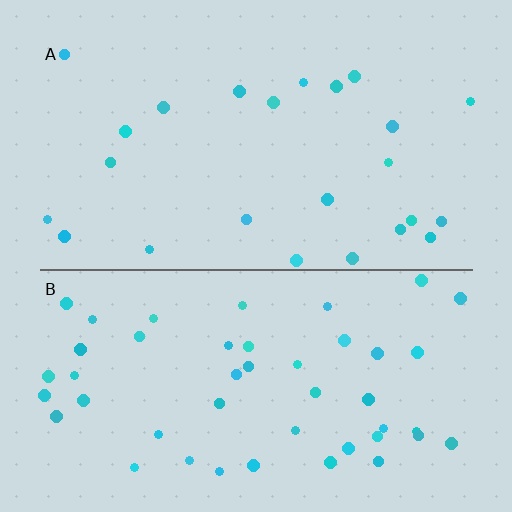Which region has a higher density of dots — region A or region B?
B (the bottom).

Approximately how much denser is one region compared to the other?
Approximately 2.0× — region B over region A.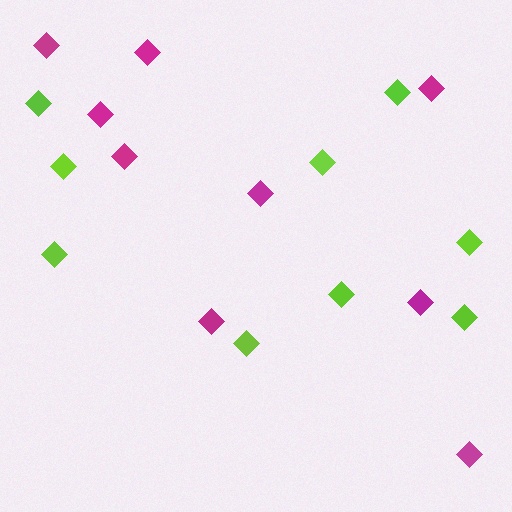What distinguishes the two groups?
There are 2 groups: one group of magenta diamonds (9) and one group of lime diamonds (9).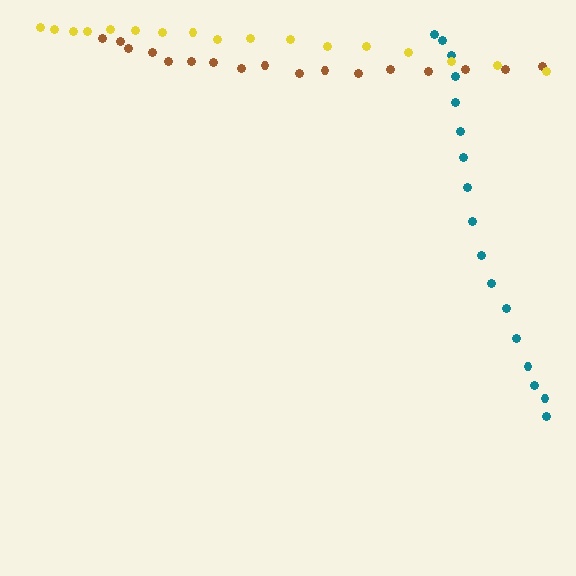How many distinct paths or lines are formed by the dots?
There are 3 distinct paths.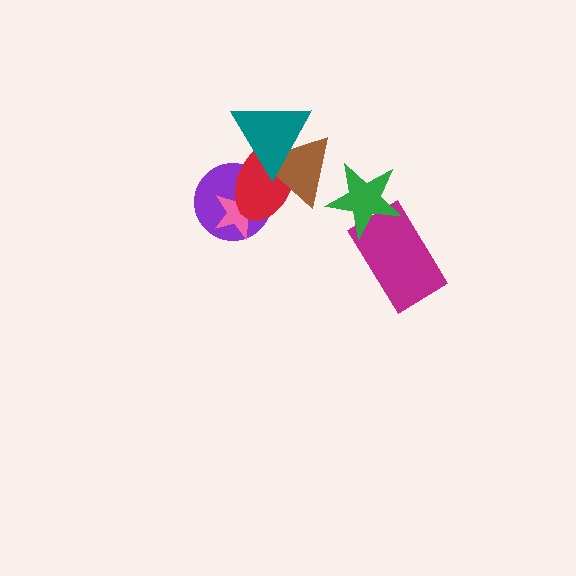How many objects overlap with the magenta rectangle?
1 object overlaps with the magenta rectangle.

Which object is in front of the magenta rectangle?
The green star is in front of the magenta rectangle.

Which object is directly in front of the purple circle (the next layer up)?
The pink star is directly in front of the purple circle.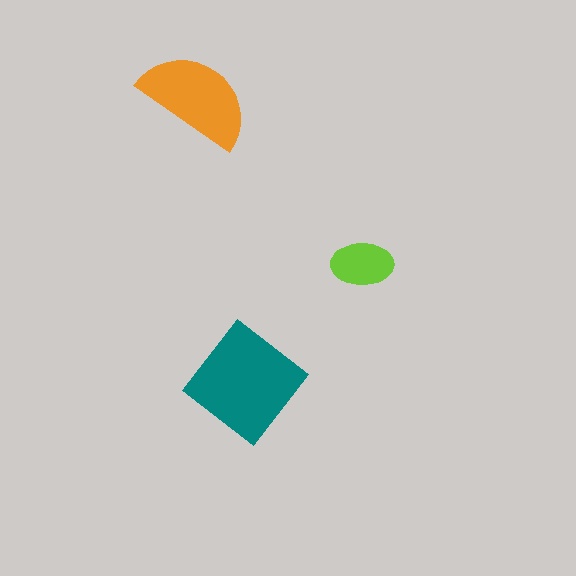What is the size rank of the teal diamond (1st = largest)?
1st.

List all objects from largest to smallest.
The teal diamond, the orange semicircle, the lime ellipse.